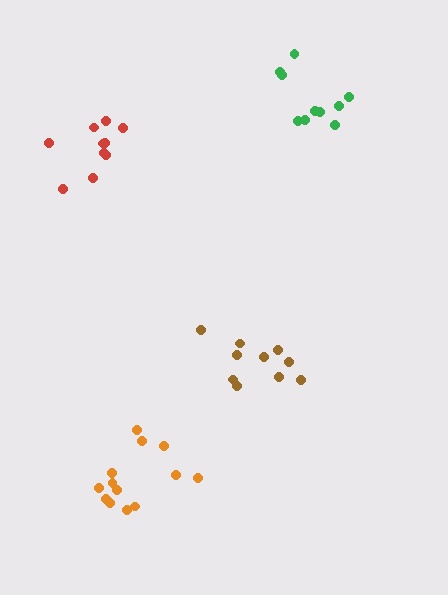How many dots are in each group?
Group 1: 10 dots, Group 2: 10 dots, Group 3: 10 dots, Group 4: 13 dots (43 total).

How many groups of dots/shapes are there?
There are 4 groups.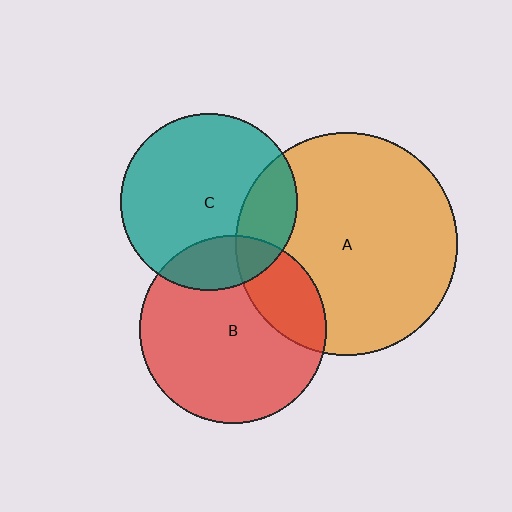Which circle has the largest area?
Circle A (orange).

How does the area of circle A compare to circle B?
Approximately 1.4 times.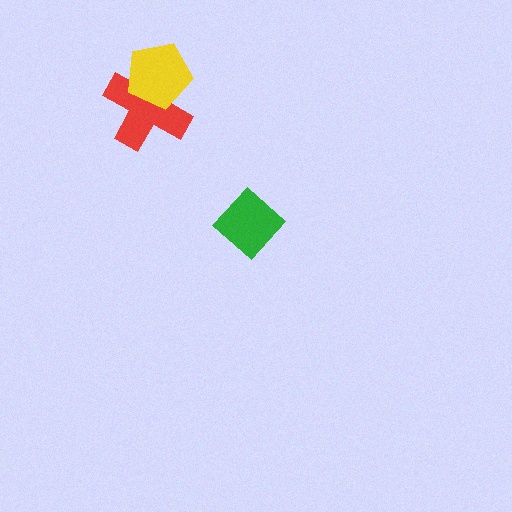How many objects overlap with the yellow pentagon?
1 object overlaps with the yellow pentagon.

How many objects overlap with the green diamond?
0 objects overlap with the green diamond.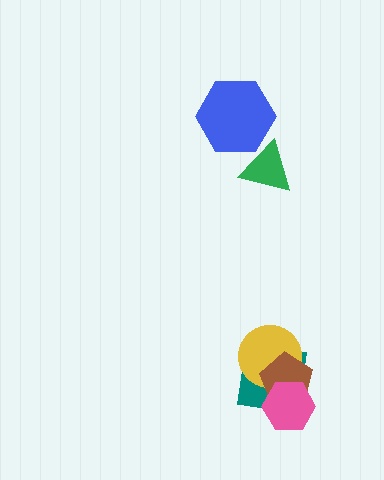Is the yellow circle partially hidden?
Yes, it is partially covered by another shape.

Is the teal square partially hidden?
Yes, it is partially covered by another shape.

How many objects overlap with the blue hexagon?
1 object overlaps with the blue hexagon.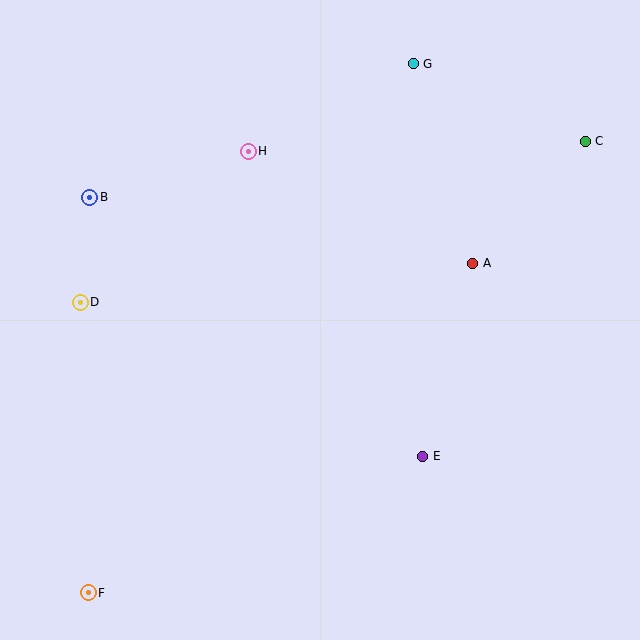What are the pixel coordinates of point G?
Point G is at (413, 64).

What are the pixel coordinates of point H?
Point H is at (248, 151).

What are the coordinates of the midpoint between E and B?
The midpoint between E and B is at (256, 327).